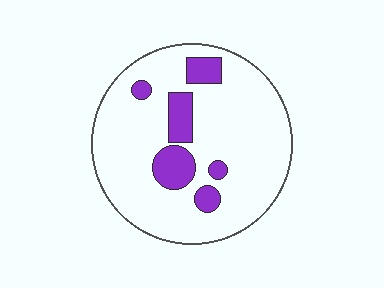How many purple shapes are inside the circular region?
6.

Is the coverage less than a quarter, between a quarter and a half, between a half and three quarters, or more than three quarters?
Less than a quarter.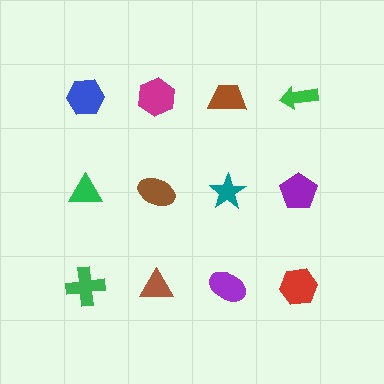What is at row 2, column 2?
A brown ellipse.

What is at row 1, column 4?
A green arrow.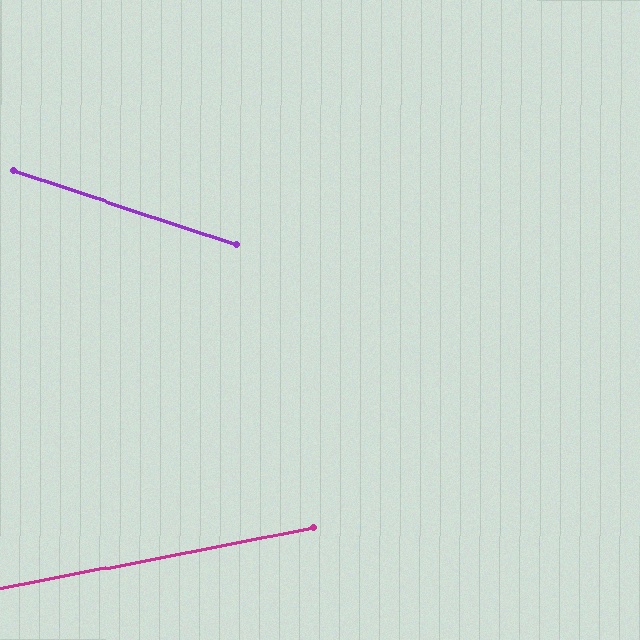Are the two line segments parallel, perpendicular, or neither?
Neither parallel nor perpendicular — they differ by about 29°.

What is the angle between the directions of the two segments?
Approximately 29 degrees.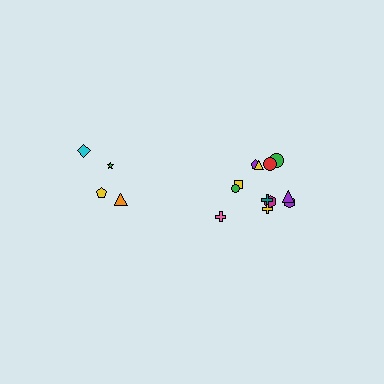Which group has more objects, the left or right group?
The right group.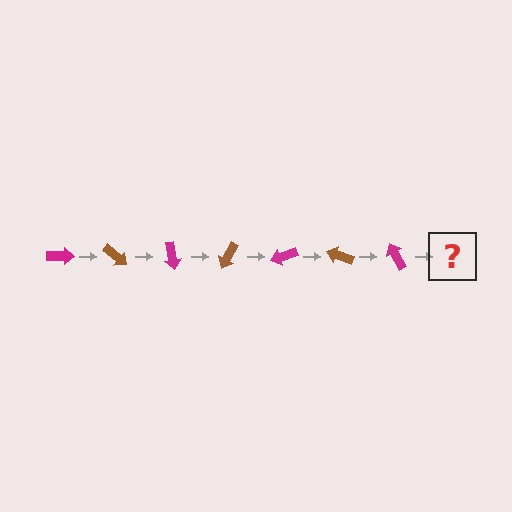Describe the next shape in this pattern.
It should be a brown arrow, rotated 280 degrees from the start.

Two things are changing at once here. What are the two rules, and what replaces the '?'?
The two rules are that it rotates 40 degrees each step and the color cycles through magenta and brown. The '?' should be a brown arrow, rotated 280 degrees from the start.